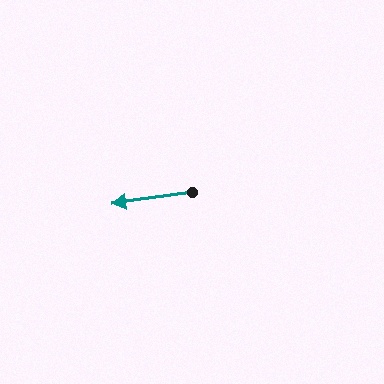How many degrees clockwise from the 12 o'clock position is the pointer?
Approximately 262 degrees.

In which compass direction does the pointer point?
West.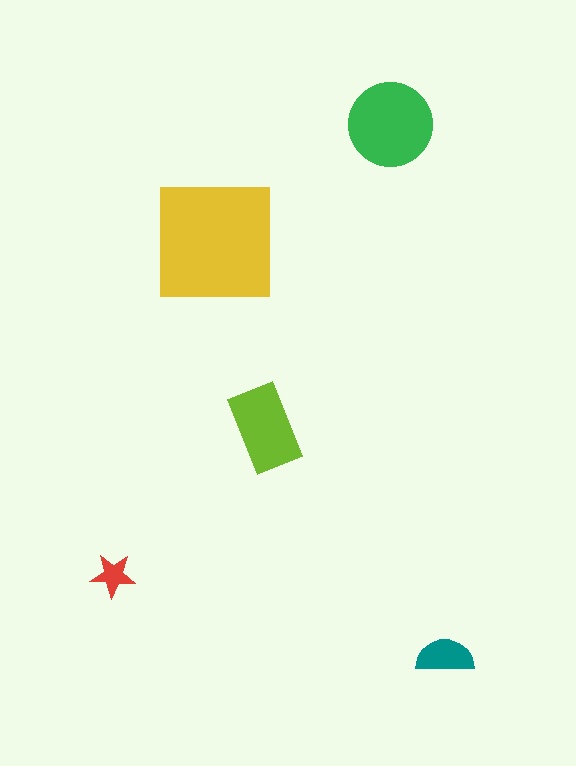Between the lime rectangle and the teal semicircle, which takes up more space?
The lime rectangle.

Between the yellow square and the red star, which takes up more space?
The yellow square.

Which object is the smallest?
The red star.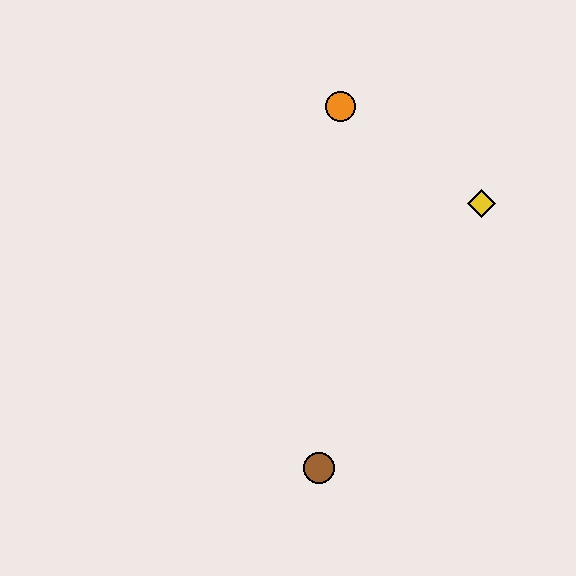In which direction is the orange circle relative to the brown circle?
The orange circle is above the brown circle.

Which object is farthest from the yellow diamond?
The brown circle is farthest from the yellow diamond.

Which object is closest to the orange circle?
The yellow diamond is closest to the orange circle.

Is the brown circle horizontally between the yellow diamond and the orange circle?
No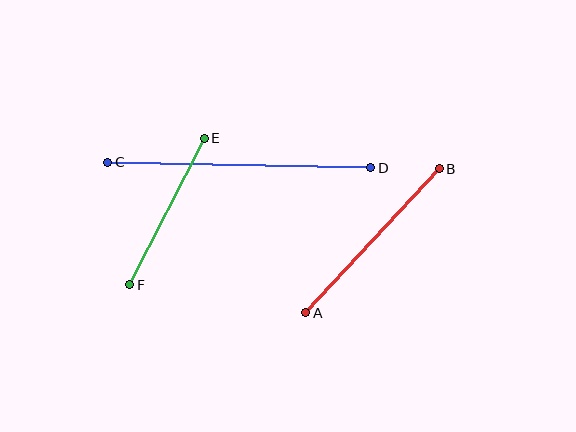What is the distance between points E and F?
The distance is approximately 165 pixels.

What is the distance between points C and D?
The distance is approximately 263 pixels.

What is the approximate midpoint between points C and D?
The midpoint is at approximately (239, 165) pixels.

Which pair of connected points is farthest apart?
Points C and D are farthest apart.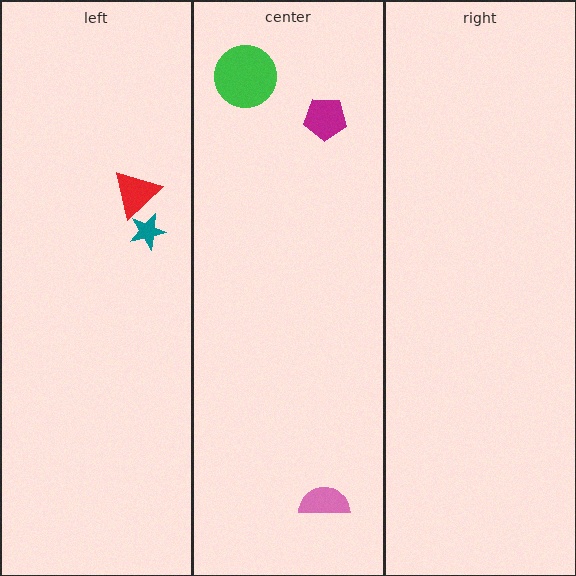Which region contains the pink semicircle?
The center region.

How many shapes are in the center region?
3.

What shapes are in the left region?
The teal star, the red triangle.